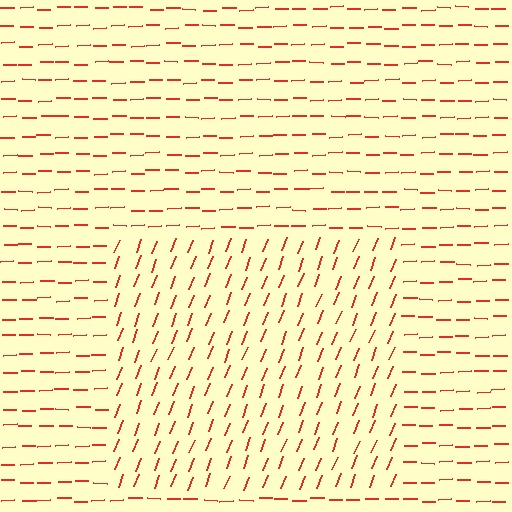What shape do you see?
I see a rectangle.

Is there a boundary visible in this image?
Yes, there is a texture boundary formed by a change in line orientation.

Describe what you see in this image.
The image is filled with small red line segments. A rectangle region in the image has lines oriented differently from the surrounding lines, creating a visible texture boundary.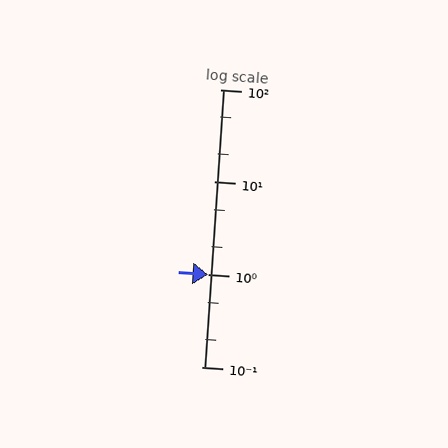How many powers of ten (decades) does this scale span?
The scale spans 3 decades, from 0.1 to 100.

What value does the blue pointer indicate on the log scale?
The pointer indicates approximately 1.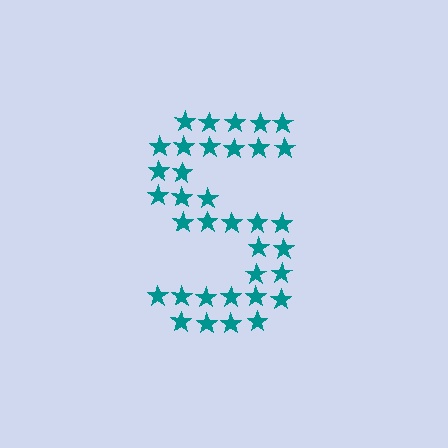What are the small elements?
The small elements are stars.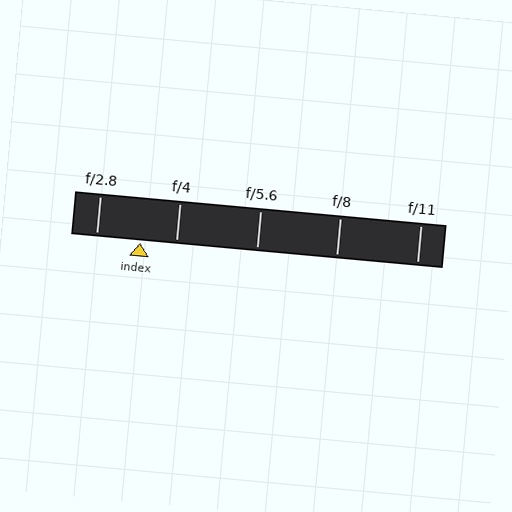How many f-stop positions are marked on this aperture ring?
There are 5 f-stop positions marked.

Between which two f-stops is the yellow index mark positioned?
The index mark is between f/2.8 and f/4.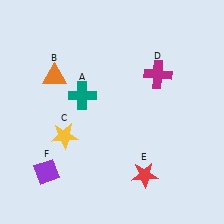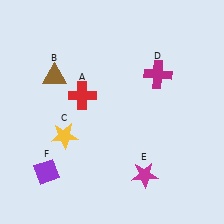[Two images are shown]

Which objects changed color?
A changed from teal to red. B changed from orange to brown. E changed from red to magenta.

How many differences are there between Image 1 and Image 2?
There are 3 differences between the two images.